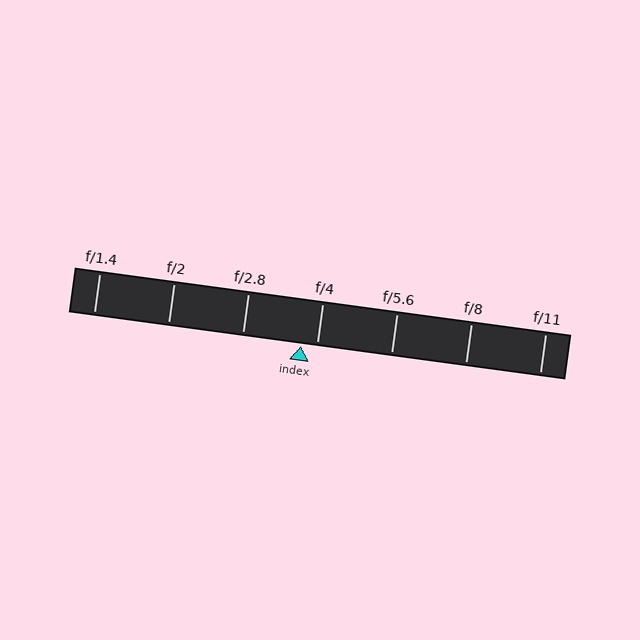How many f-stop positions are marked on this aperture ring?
There are 7 f-stop positions marked.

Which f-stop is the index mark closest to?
The index mark is closest to f/4.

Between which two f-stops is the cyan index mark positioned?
The index mark is between f/2.8 and f/4.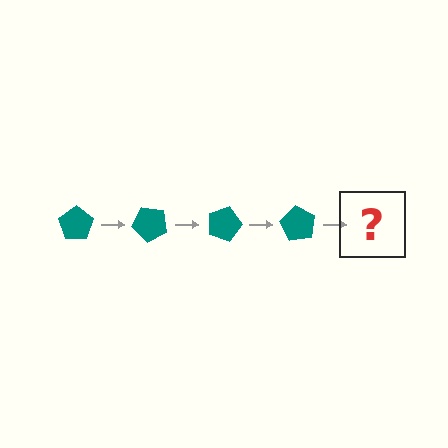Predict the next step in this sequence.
The next step is a teal pentagon rotated 180 degrees.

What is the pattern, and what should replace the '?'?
The pattern is that the pentagon rotates 45 degrees each step. The '?' should be a teal pentagon rotated 180 degrees.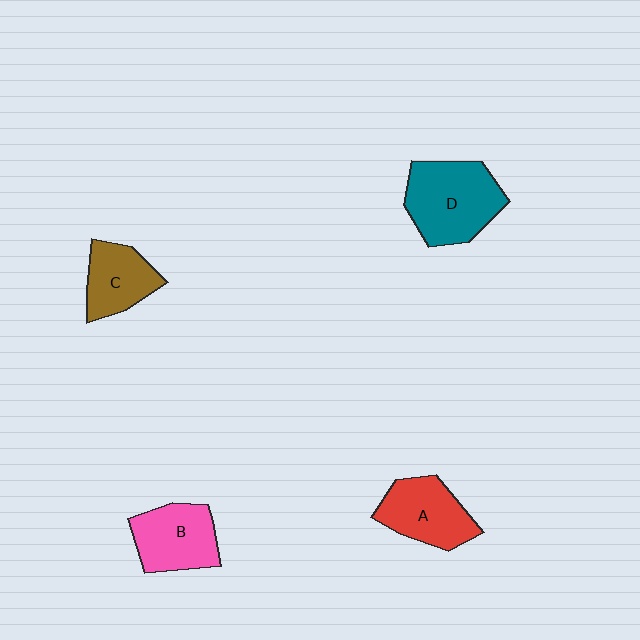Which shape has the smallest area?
Shape C (brown).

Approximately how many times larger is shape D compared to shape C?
Approximately 1.6 times.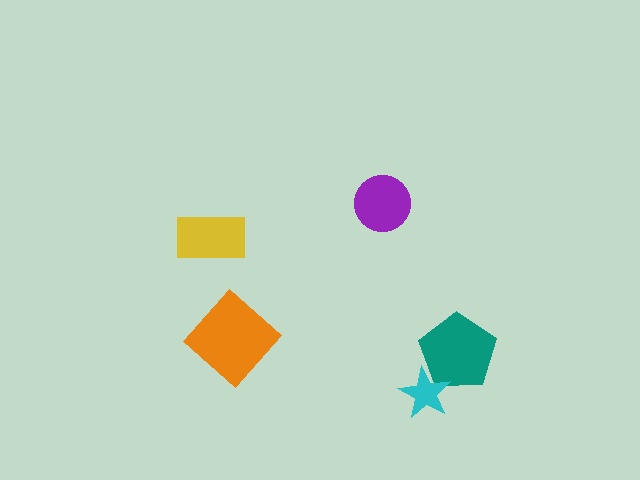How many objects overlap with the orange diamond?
0 objects overlap with the orange diamond.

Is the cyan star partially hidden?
No, no other shape covers it.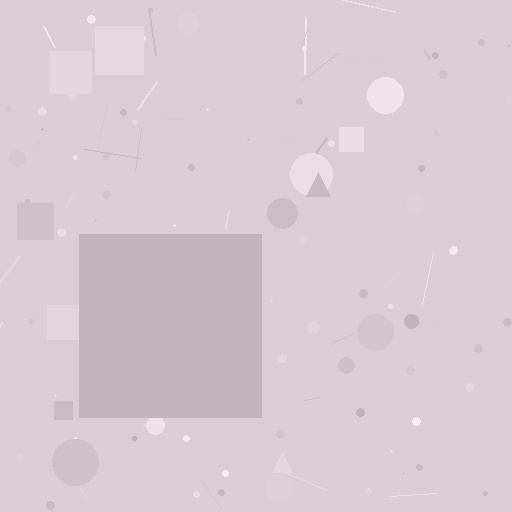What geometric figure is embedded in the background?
A square is embedded in the background.